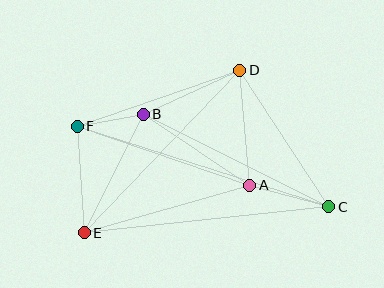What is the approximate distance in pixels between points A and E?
The distance between A and E is approximately 172 pixels.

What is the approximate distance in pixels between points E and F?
The distance between E and F is approximately 107 pixels.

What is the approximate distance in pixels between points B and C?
The distance between B and C is approximately 207 pixels.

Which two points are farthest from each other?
Points C and F are farthest from each other.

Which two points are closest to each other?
Points B and F are closest to each other.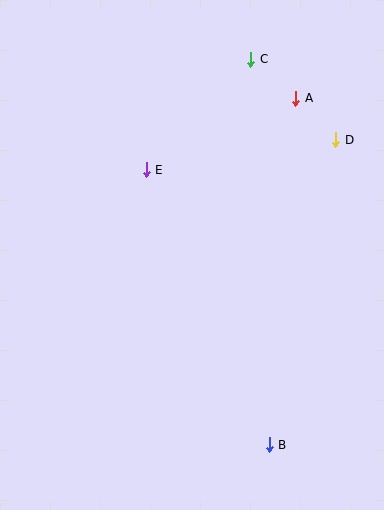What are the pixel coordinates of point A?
Point A is at (296, 98).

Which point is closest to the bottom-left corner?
Point B is closest to the bottom-left corner.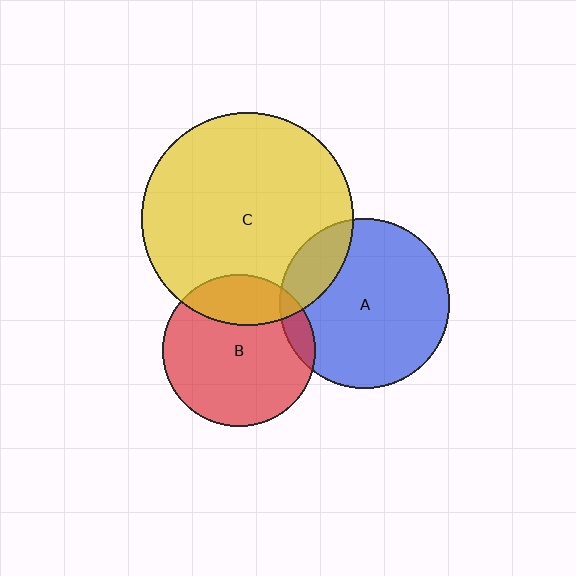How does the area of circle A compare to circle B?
Approximately 1.2 times.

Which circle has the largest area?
Circle C (yellow).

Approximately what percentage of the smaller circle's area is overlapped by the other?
Approximately 10%.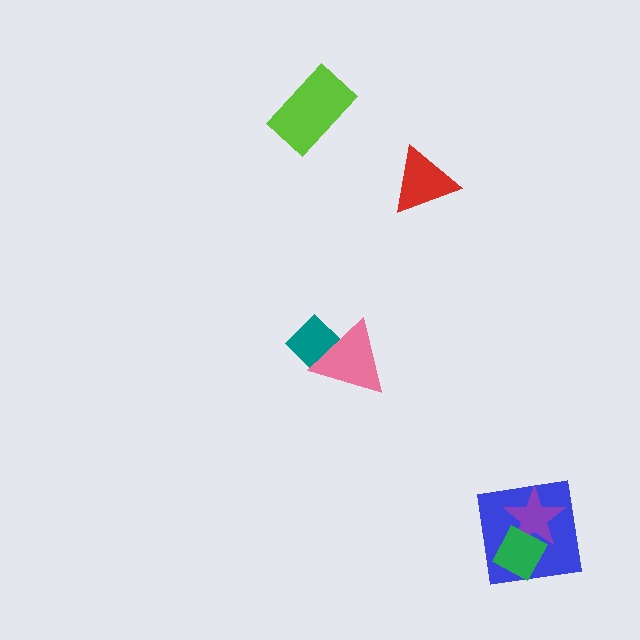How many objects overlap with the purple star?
2 objects overlap with the purple star.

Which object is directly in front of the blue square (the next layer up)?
The purple star is directly in front of the blue square.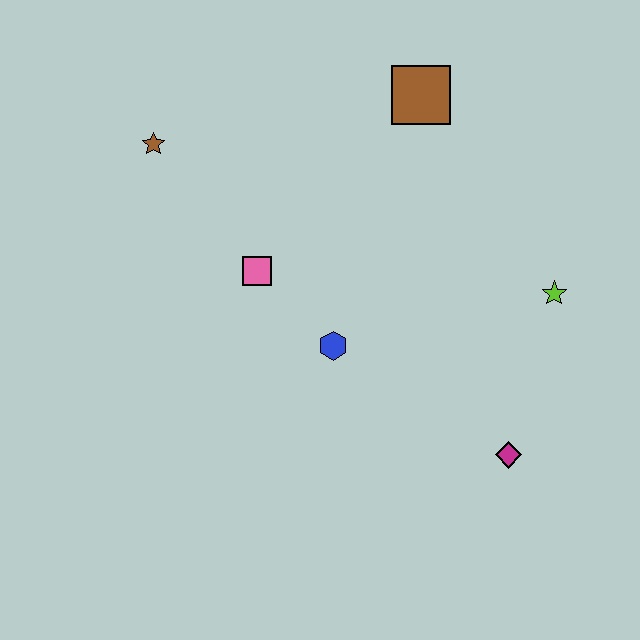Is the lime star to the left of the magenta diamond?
No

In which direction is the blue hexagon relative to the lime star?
The blue hexagon is to the left of the lime star.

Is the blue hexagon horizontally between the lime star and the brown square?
No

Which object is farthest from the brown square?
The magenta diamond is farthest from the brown square.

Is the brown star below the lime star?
No